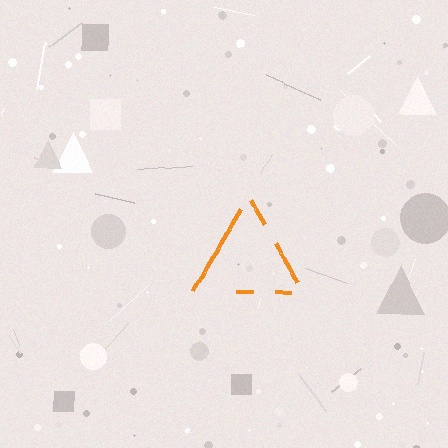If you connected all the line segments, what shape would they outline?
They would outline a triangle.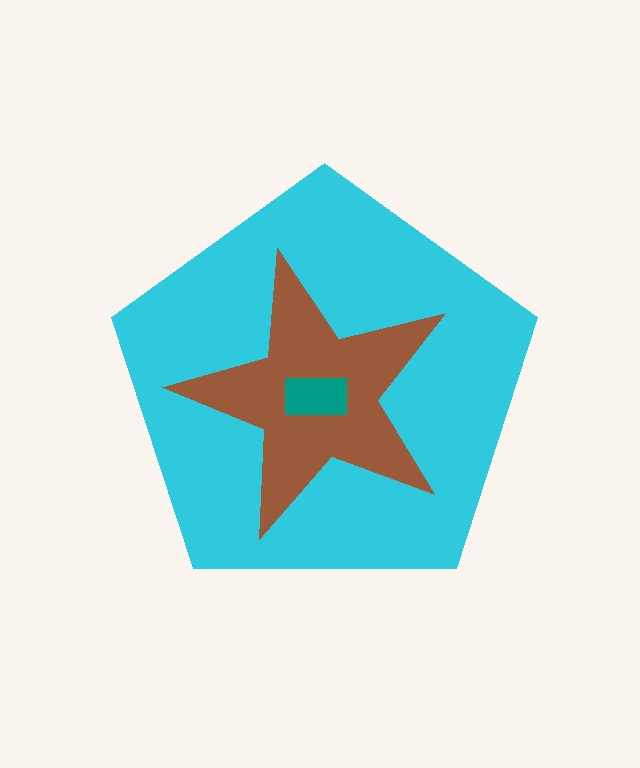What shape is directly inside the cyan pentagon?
The brown star.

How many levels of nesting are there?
3.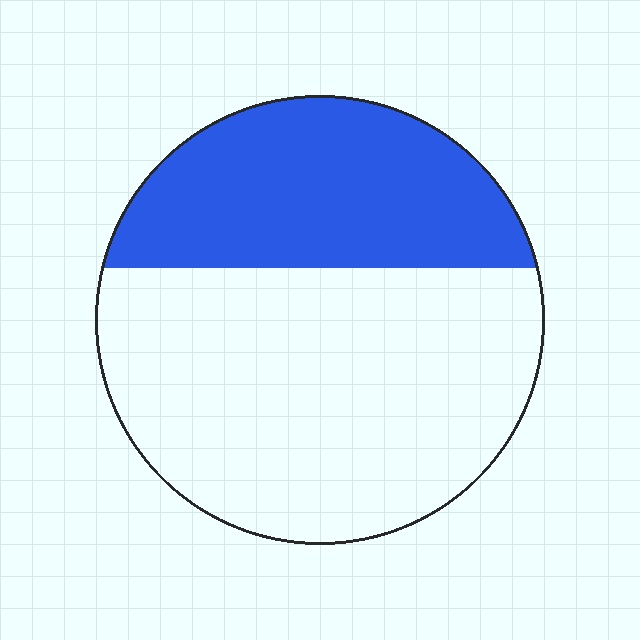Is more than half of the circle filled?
No.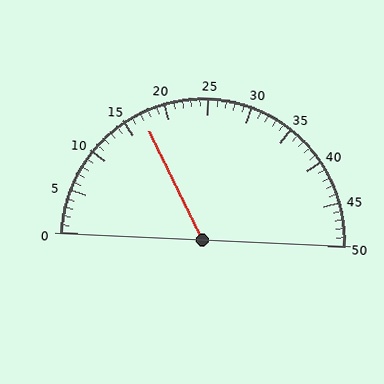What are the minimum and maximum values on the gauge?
The gauge ranges from 0 to 50.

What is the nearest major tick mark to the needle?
The nearest major tick mark is 15.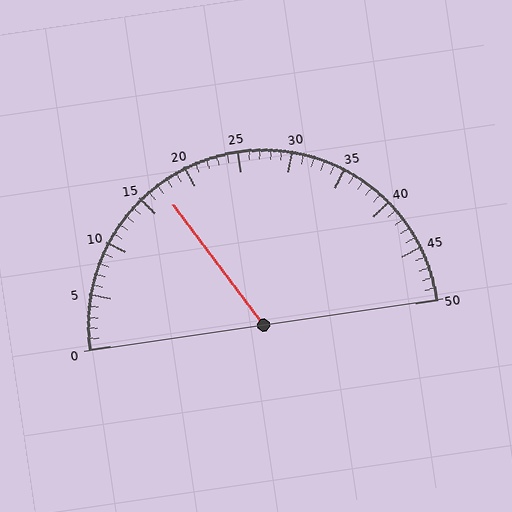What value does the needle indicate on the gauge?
The needle indicates approximately 17.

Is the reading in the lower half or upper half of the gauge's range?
The reading is in the lower half of the range (0 to 50).